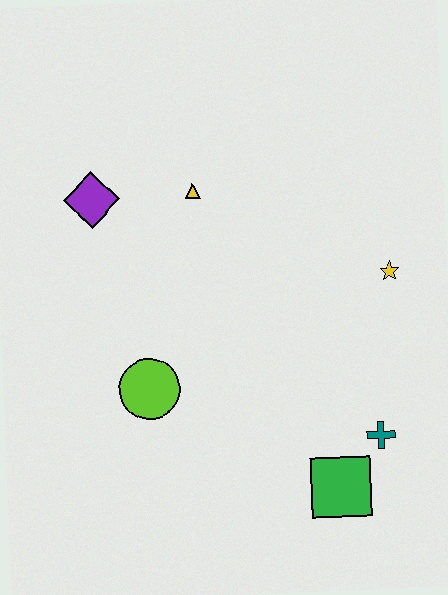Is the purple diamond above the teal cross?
Yes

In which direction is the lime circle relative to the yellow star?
The lime circle is to the left of the yellow star.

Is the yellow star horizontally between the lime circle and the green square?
No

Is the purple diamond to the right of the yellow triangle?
No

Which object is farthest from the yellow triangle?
The green square is farthest from the yellow triangle.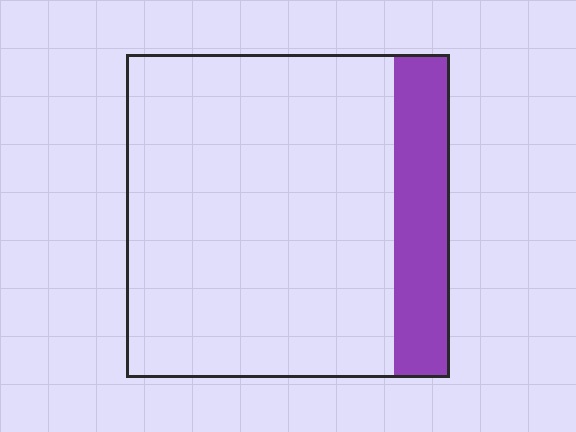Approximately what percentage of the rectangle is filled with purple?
Approximately 15%.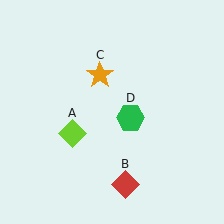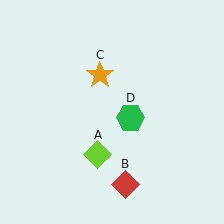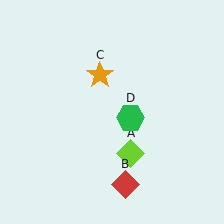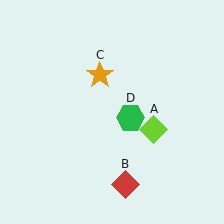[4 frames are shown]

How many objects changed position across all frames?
1 object changed position: lime diamond (object A).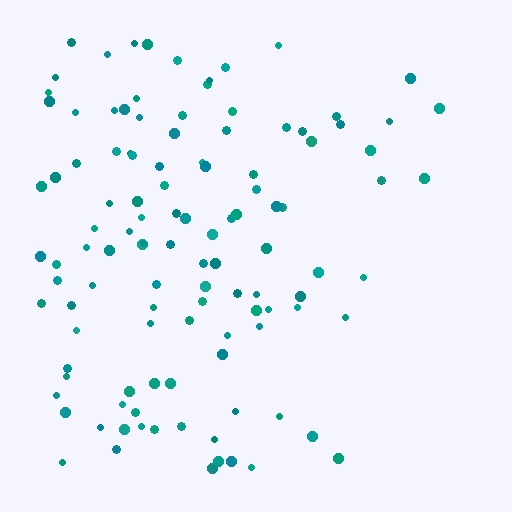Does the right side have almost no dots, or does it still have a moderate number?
Still a moderate number, just noticeably fewer than the left.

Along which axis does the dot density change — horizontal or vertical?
Horizontal.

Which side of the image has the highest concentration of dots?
The left.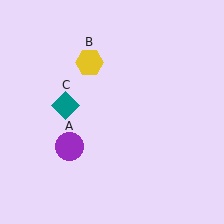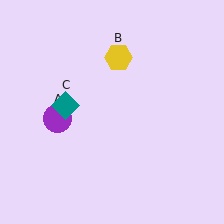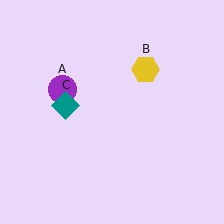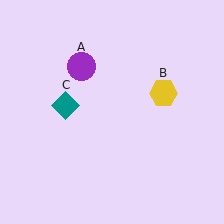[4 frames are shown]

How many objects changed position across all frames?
2 objects changed position: purple circle (object A), yellow hexagon (object B).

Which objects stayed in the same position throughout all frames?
Teal diamond (object C) remained stationary.